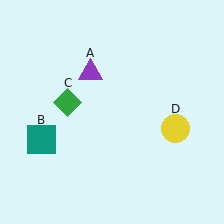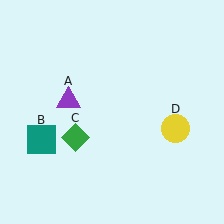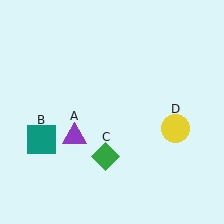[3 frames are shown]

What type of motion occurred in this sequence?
The purple triangle (object A), green diamond (object C) rotated counterclockwise around the center of the scene.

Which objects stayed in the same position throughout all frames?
Teal square (object B) and yellow circle (object D) remained stationary.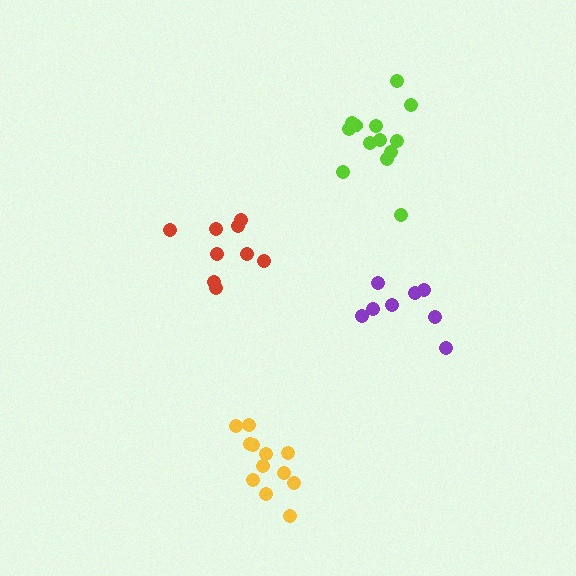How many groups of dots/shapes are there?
There are 4 groups.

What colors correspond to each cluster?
The clusters are colored: purple, red, yellow, lime.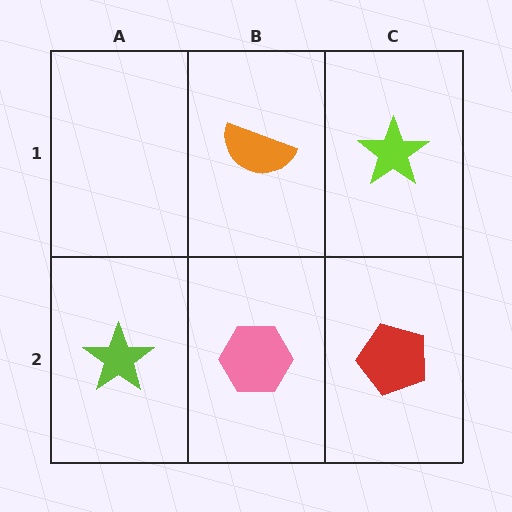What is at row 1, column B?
An orange semicircle.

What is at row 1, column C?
A lime star.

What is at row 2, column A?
A lime star.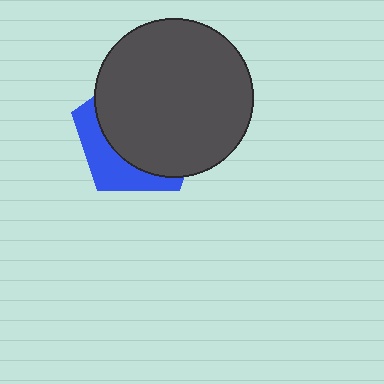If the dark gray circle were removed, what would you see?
You would see the complete blue pentagon.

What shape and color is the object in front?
The object in front is a dark gray circle.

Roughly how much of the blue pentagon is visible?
A small part of it is visible (roughly 30%).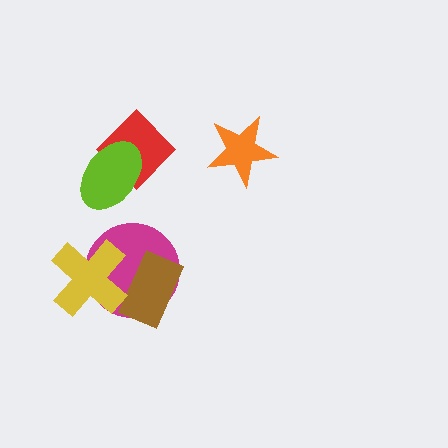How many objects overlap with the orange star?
0 objects overlap with the orange star.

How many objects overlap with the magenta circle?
2 objects overlap with the magenta circle.